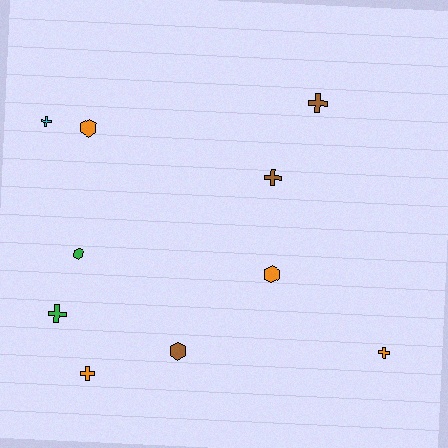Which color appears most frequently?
Orange, with 4 objects.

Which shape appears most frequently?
Cross, with 6 objects.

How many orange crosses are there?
There are 2 orange crosses.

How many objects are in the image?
There are 10 objects.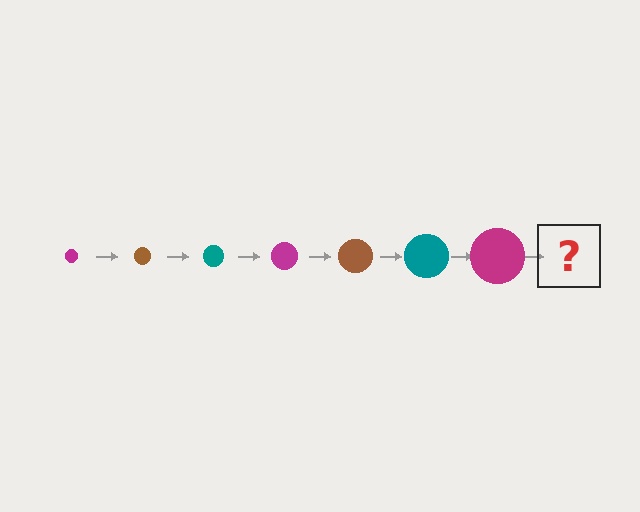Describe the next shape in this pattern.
It should be a brown circle, larger than the previous one.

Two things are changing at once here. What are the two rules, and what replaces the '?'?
The two rules are that the circle grows larger each step and the color cycles through magenta, brown, and teal. The '?' should be a brown circle, larger than the previous one.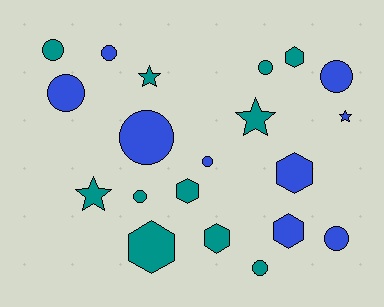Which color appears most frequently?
Teal, with 11 objects.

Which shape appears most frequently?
Circle, with 10 objects.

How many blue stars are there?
There is 1 blue star.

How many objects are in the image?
There are 20 objects.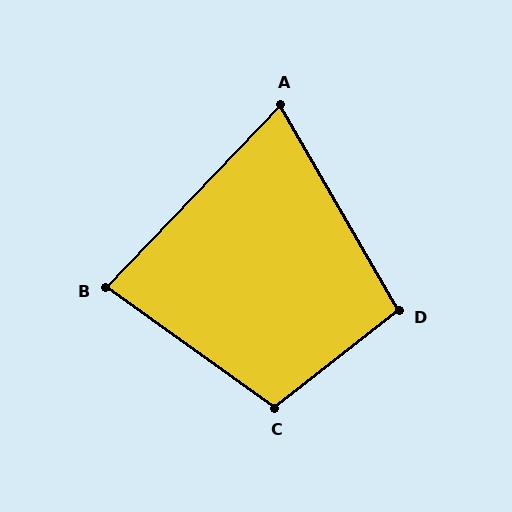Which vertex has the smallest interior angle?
A, at approximately 74 degrees.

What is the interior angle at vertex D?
Approximately 98 degrees (obtuse).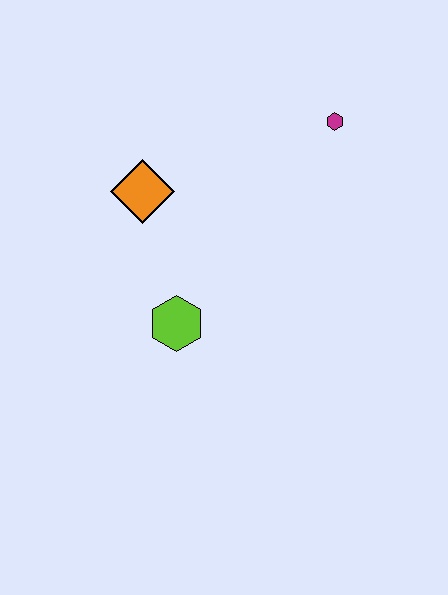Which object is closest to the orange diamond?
The lime hexagon is closest to the orange diamond.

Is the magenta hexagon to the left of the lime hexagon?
No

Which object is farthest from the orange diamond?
The magenta hexagon is farthest from the orange diamond.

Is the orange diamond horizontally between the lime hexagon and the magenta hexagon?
No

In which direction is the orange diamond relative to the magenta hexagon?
The orange diamond is to the left of the magenta hexagon.